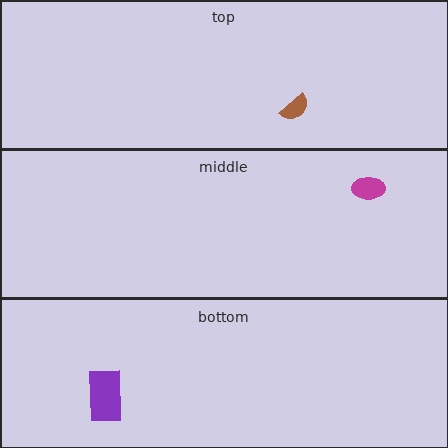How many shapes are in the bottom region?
1.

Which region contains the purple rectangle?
The bottom region.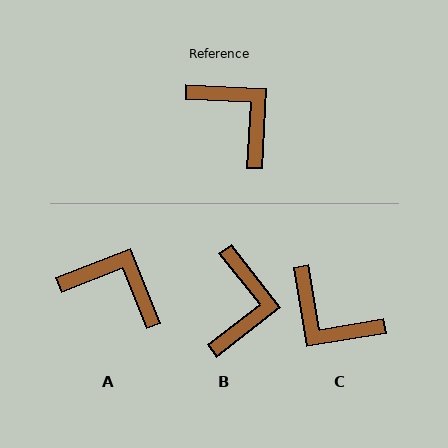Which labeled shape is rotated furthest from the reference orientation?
C, about 167 degrees away.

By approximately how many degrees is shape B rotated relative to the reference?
Approximately 49 degrees clockwise.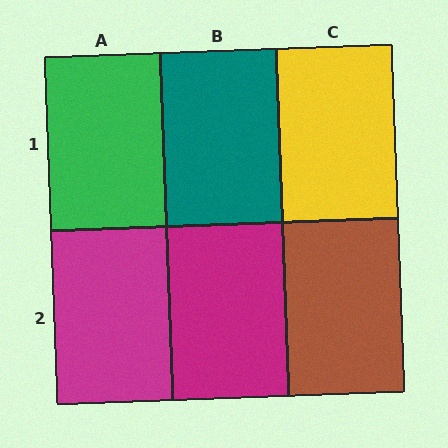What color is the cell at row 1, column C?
Yellow.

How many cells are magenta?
2 cells are magenta.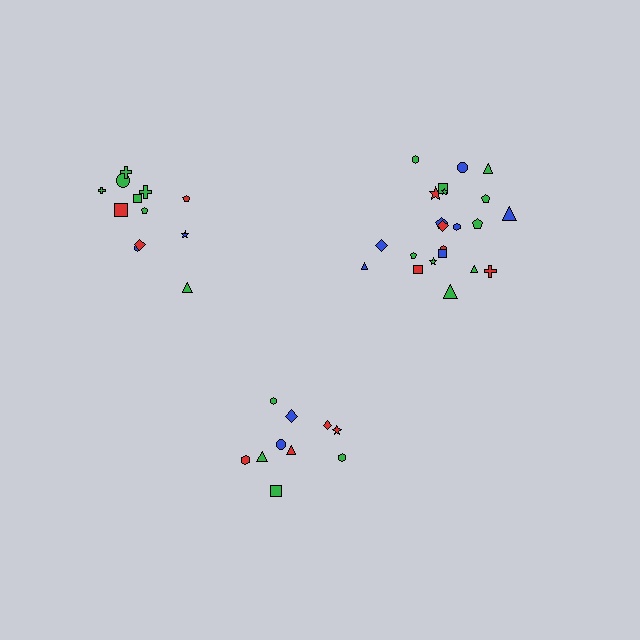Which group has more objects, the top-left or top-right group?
The top-right group.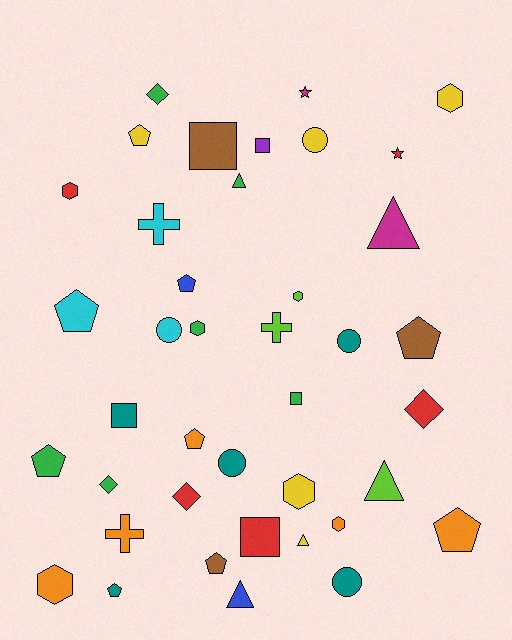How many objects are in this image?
There are 40 objects.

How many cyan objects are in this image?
There are 3 cyan objects.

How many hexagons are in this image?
There are 7 hexagons.